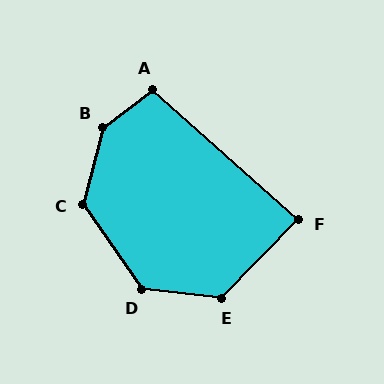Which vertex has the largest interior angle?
B, at approximately 142 degrees.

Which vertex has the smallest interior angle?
F, at approximately 87 degrees.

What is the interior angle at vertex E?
Approximately 128 degrees (obtuse).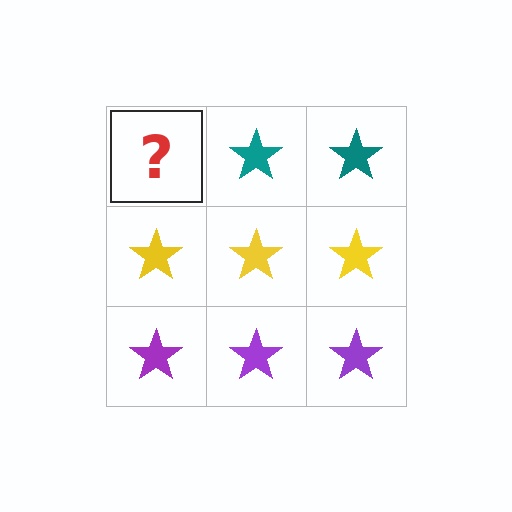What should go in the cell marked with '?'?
The missing cell should contain a teal star.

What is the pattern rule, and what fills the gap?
The rule is that each row has a consistent color. The gap should be filled with a teal star.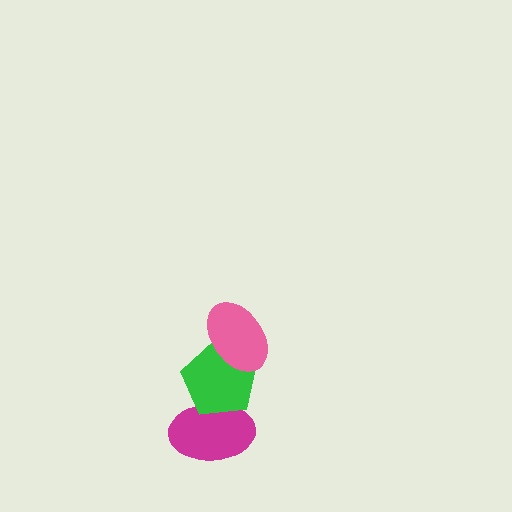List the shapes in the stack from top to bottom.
From top to bottom: the pink ellipse, the green pentagon, the magenta ellipse.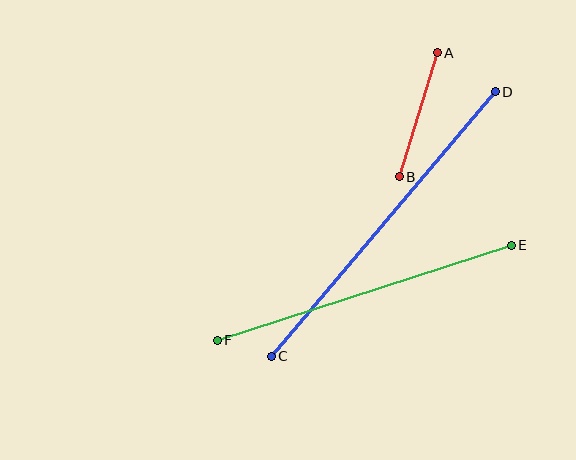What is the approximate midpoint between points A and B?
The midpoint is at approximately (418, 115) pixels.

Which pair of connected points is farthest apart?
Points C and D are farthest apart.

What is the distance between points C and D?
The distance is approximately 347 pixels.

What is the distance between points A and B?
The distance is approximately 130 pixels.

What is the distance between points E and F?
The distance is approximately 309 pixels.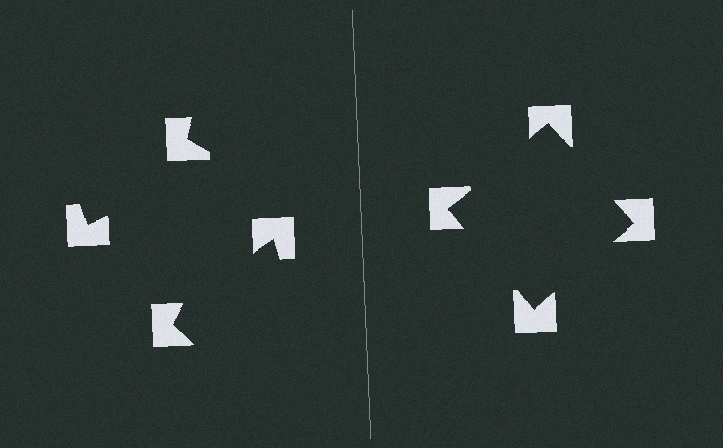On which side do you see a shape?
An illusory square appears on the right side. On the left side the wedge cuts are rotated, so no coherent shape forms.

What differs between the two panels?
The notched squares are positioned identically on both sides; only the wedge orientations differ. On the right they align to a square; on the left they are misaligned.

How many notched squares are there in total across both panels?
8 — 4 on each side.